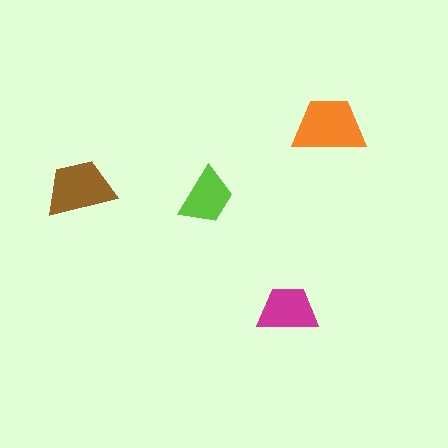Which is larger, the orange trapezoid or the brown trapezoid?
The orange one.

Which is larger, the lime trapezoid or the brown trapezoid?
The brown one.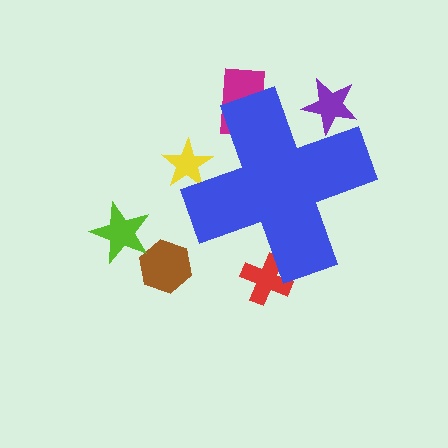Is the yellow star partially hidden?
Yes, the yellow star is partially hidden behind the blue cross.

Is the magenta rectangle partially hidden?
Yes, the magenta rectangle is partially hidden behind the blue cross.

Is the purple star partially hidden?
Yes, the purple star is partially hidden behind the blue cross.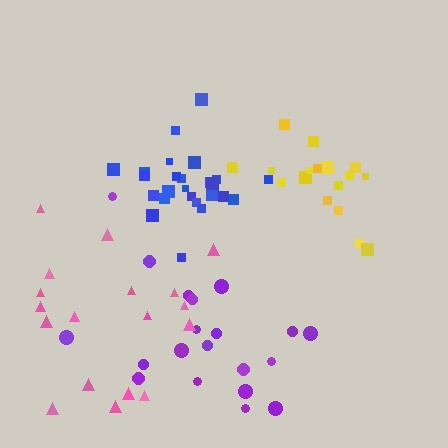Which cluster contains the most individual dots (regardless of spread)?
Blue (25).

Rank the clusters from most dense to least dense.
blue, yellow, purple, pink.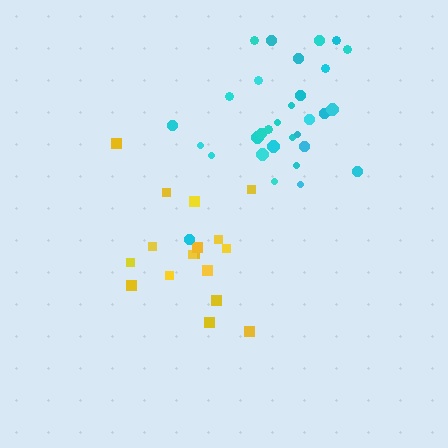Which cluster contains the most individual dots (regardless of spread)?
Cyan (31).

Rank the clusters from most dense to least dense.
cyan, yellow.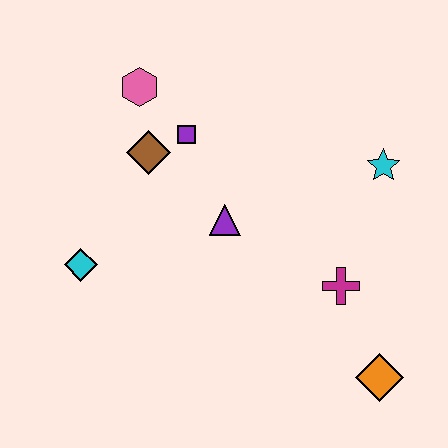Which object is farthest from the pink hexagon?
The orange diamond is farthest from the pink hexagon.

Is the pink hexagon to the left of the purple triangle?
Yes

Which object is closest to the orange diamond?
The magenta cross is closest to the orange diamond.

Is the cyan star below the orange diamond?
No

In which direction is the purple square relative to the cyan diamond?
The purple square is above the cyan diamond.